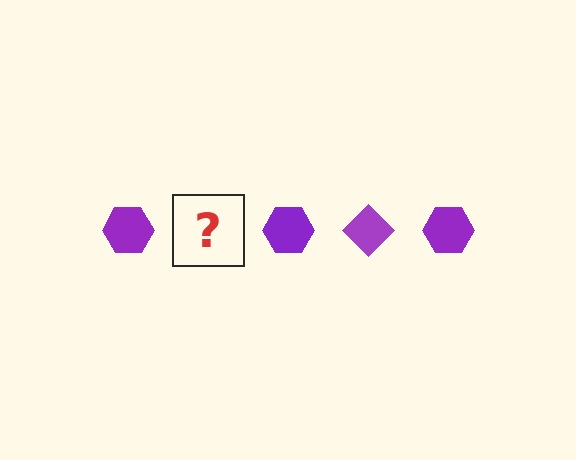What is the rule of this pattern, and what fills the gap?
The rule is that the pattern cycles through hexagon, diamond shapes in purple. The gap should be filled with a purple diamond.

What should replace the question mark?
The question mark should be replaced with a purple diamond.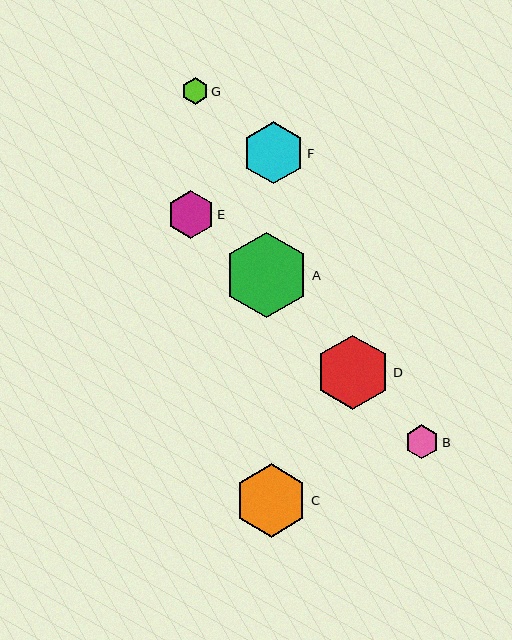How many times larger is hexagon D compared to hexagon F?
Hexagon D is approximately 1.2 times the size of hexagon F.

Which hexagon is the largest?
Hexagon A is the largest with a size of approximately 86 pixels.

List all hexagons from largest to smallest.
From largest to smallest: A, D, C, F, E, B, G.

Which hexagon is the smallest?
Hexagon G is the smallest with a size of approximately 26 pixels.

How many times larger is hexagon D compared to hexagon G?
Hexagon D is approximately 2.8 times the size of hexagon G.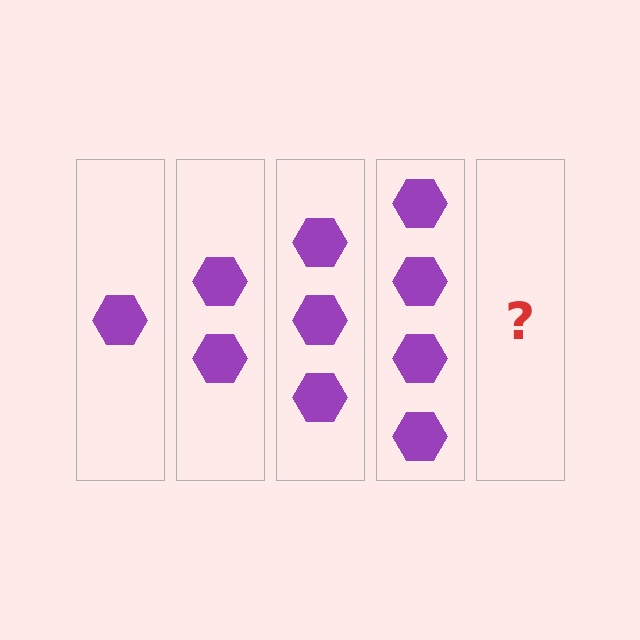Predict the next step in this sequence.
The next step is 5 hexagons.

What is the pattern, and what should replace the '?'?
The pattern is that each step adds one more hexagon. The '?' should be 5 hexagons.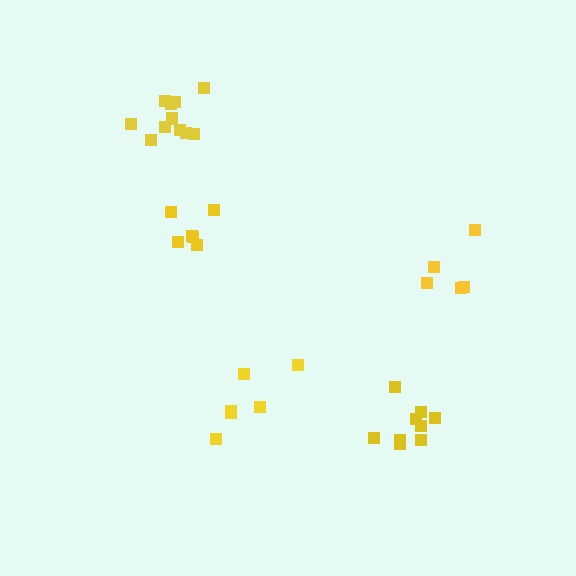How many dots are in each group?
Group 1: 11 dots, Group 2: 5 dots, Group 3: 6 dots, Group 4: 6 dots, Group 5: 9 dots (37 total).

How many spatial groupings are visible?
There are 5 spatial groupings.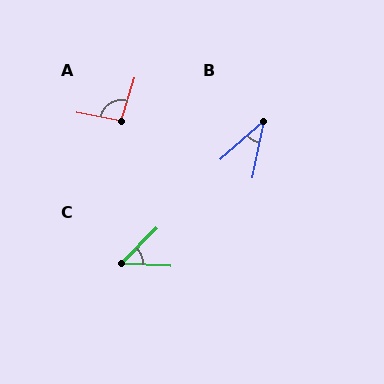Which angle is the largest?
A, at approximately 96 degrees.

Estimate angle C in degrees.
Approximately 48 degrees.